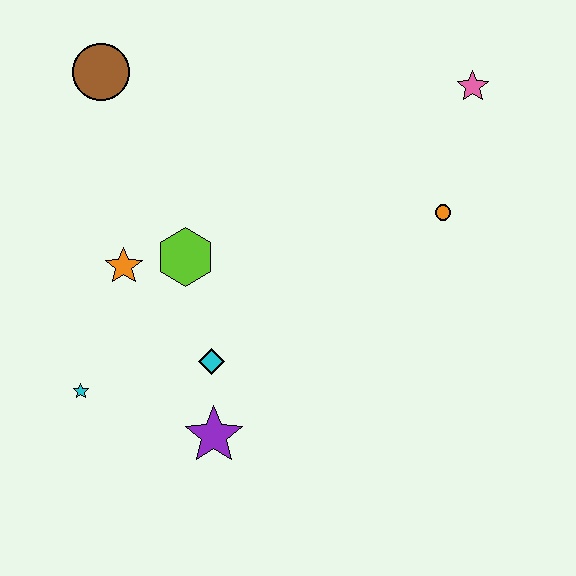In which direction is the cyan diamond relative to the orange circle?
The cyan diamond is to the left of the orange circle.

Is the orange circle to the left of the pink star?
Yes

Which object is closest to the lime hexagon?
The orange star is closest to the lime hexagon.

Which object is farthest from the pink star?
The cyan star is farthest from the pink star.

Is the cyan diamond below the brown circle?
Yes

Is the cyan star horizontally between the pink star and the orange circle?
No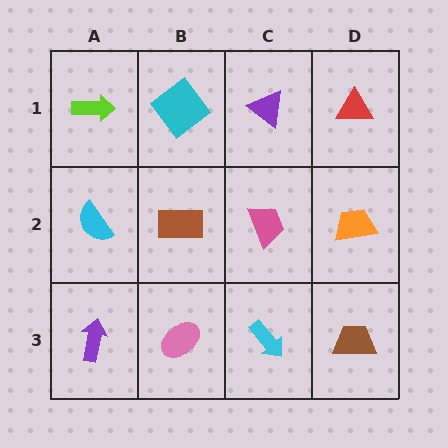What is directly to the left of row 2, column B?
A cyan semicircle.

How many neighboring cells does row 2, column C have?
4.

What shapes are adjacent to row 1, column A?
A cyan semicircle (row 2, column A), a cyan diamond (row 1, column B).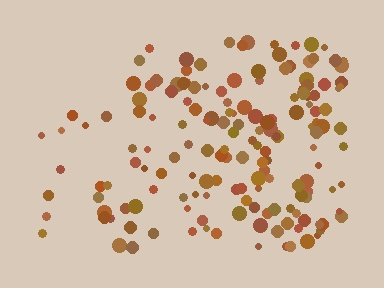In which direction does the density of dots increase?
From left to right, with the right side densest.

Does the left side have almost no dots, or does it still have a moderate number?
Still a moderate number, just noticeably fewer than the right.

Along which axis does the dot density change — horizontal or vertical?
Horizontal.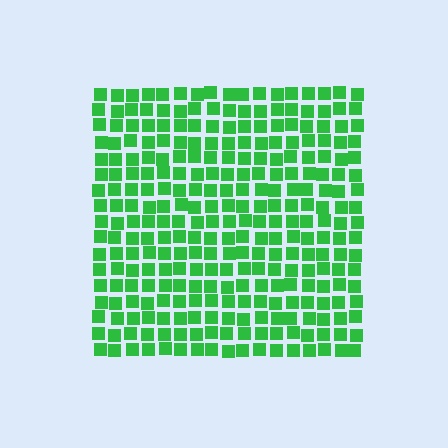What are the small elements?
The small elements are squares.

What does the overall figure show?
The overall figure shows a square.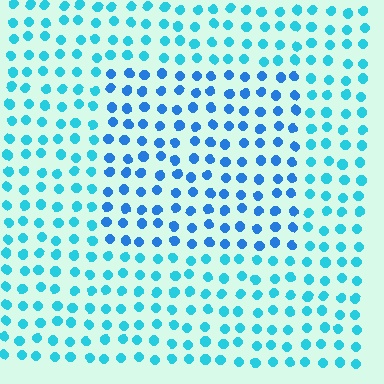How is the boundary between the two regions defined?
The boundary is defined purely by a slight shift in hue (about 27 degrees). Spacing, size, and orientation are identical on both sides.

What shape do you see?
I see a rectangle.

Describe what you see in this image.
The image is filled with small cyan elements in a uniform arrangement. A rectangle-shaped region is visible where the elements are tinted to a slightly different hue, forming a subtle color boundary.